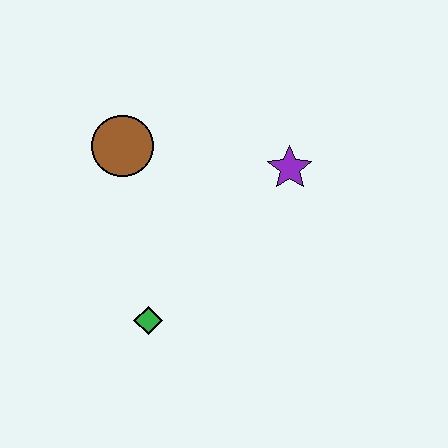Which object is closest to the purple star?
The brown circle is closest to the purple star.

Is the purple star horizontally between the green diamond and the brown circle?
No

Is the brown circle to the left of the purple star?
Yes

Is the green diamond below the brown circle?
Yes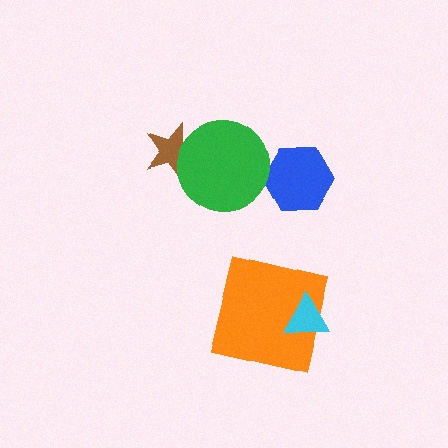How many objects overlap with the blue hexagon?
0 objects overlap with the blue hexagon.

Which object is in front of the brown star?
The green circle is in front of the brown star.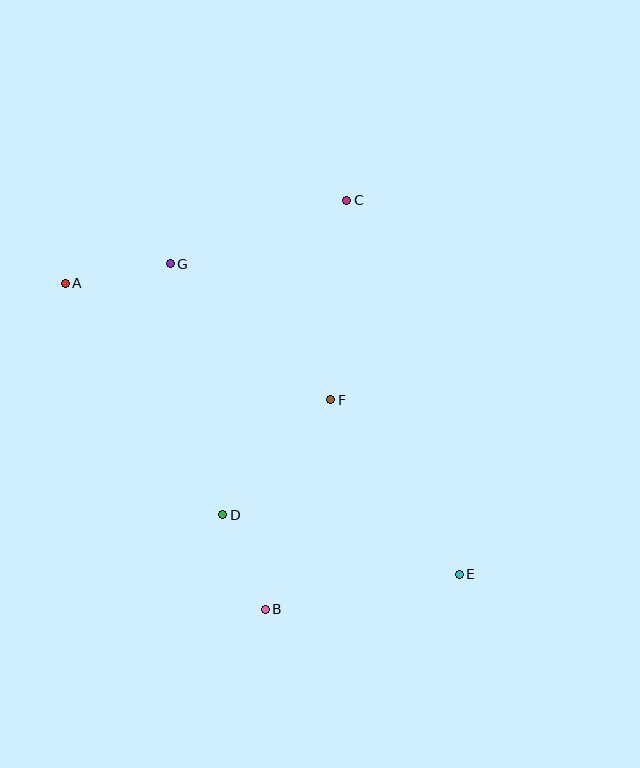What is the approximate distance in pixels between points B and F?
The distance between B and F is approximately 219 pixels.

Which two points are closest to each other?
Points B and D are closest to each other.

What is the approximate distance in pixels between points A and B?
The distance between A and B is approximately 382 pixels.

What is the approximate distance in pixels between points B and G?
The distance between B and G is approximately 358 pixels.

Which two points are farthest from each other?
Points A and E are farthest from each other.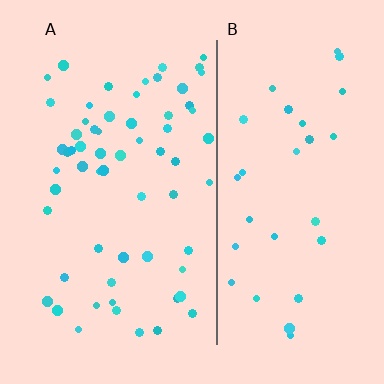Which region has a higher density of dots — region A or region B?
A (the left).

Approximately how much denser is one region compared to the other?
Approximately 1.9× — region A over region B.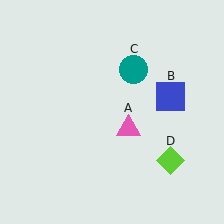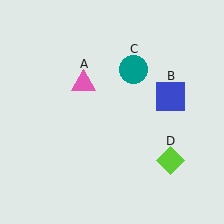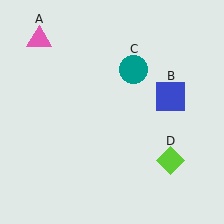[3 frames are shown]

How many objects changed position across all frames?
1 object changed position: pink triangle (object A).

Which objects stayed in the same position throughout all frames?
Blue square (object B) and teal circle (object C) and lime diamond (object D) remained stationary.